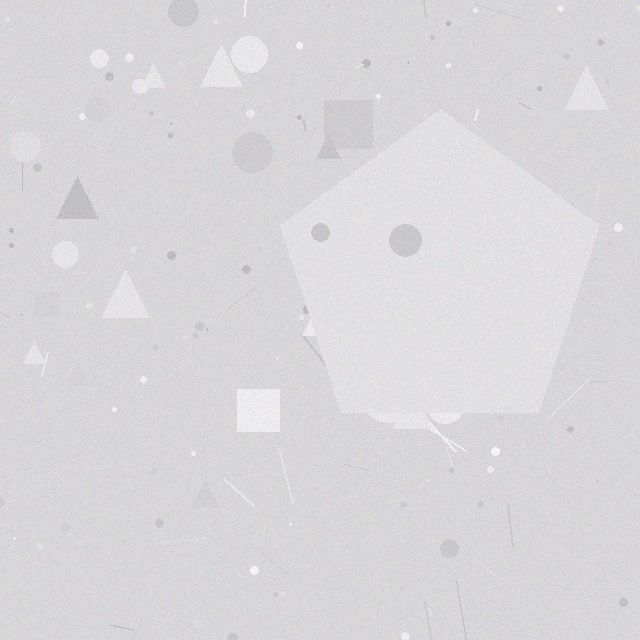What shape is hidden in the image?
A pentagon is hidden in the image.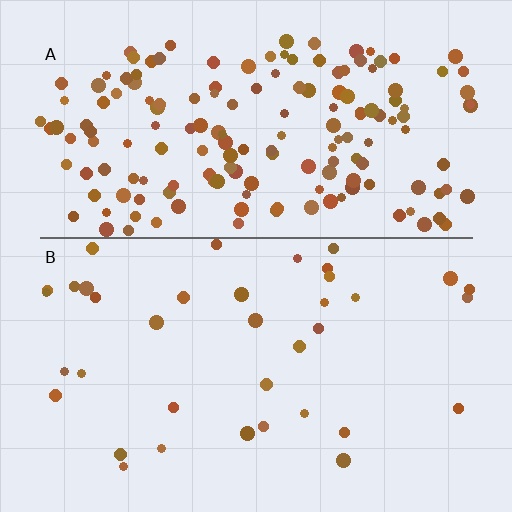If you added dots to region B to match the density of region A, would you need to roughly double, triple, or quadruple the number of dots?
Approximately quadruple.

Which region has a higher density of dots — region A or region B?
A (the top).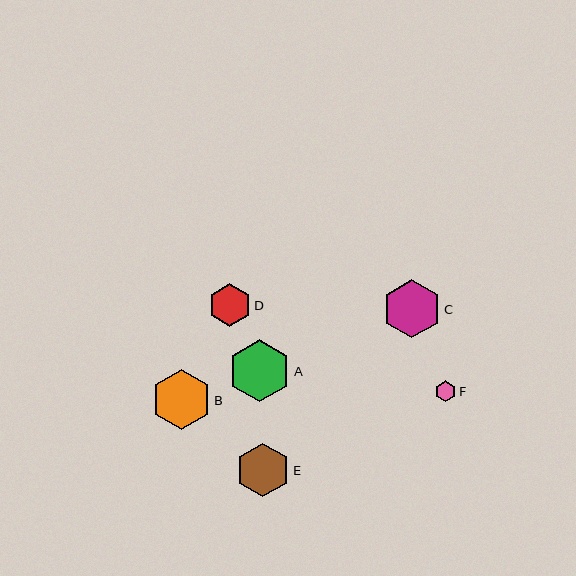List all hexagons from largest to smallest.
From largest to smallest: A, B, C, E, D, F.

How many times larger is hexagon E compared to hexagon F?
Hexagon E is approximately 2.6 times the size of hexagon F.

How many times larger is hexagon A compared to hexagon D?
Hexagon A is approximately 1.4 times the size of hexagon D.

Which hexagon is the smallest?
Hexagon F is the smallest with a size of approximately 20 pixels.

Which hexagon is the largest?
Hexagon A is the largest with a size of approximately 62 pixels.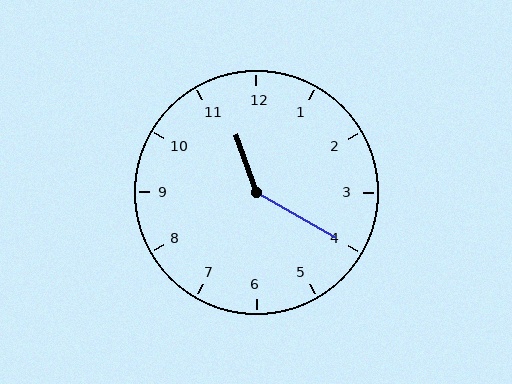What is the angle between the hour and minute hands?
Approximately 140 degrees.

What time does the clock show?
11:20.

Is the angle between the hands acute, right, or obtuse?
It is obtuse.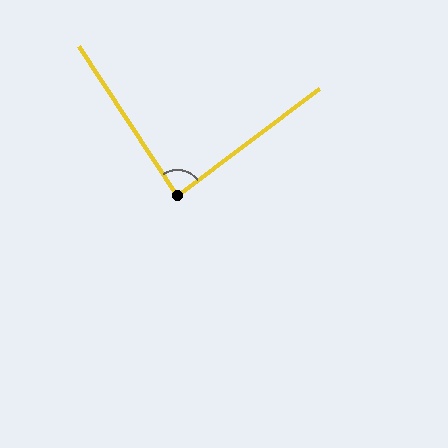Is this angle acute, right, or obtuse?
It is approximately a right angle.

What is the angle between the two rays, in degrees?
Approximately 86 degrees.